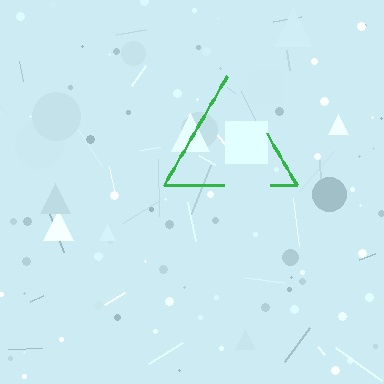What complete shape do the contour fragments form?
The contour fragments form a triangle.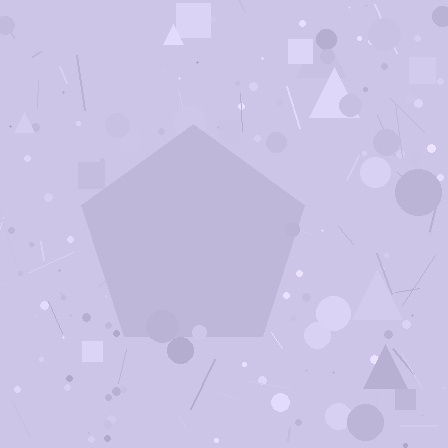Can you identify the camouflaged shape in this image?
The camouflaged shape is a pentagon.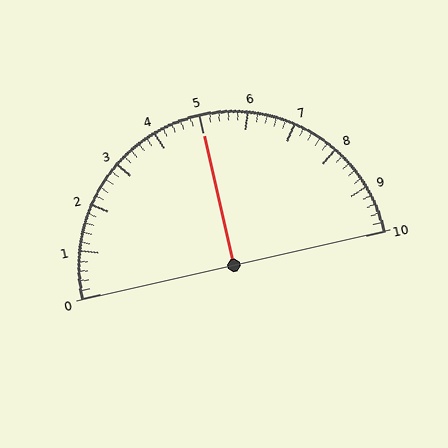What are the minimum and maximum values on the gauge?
The gauge ranges from 0 to 10.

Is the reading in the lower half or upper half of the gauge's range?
The reading is in the upper half of the range (0 to 10).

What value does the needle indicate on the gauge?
The needle indicates approximately 5.0.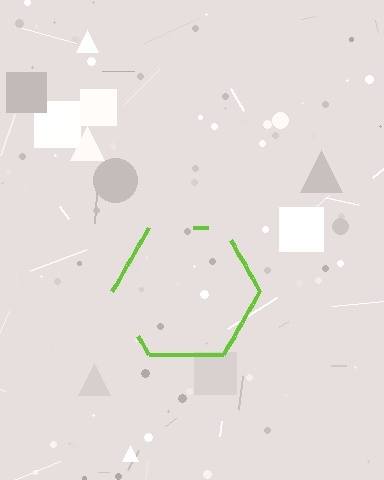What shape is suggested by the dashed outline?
The dashed outline suggests a hexagon.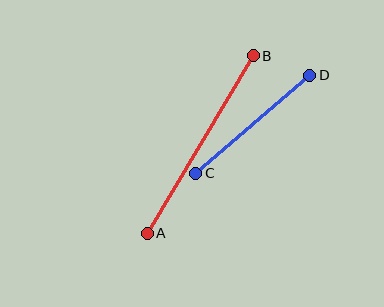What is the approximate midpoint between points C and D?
The midpoint is at approximately (253, 124) pixels.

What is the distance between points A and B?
The distance is approximately 207 pixels.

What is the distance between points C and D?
The distance is approximately 150 pixels.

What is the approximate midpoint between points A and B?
The midpoint is at approximately (200, 145) pixels.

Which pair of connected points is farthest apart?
Points A and B are farthest apart.